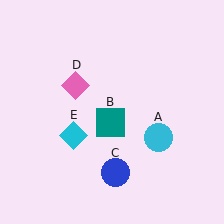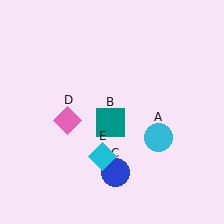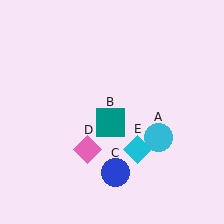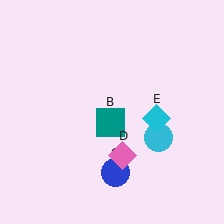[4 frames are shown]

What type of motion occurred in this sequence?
The pink diamond (object D), cyan diamond (object E) rotated counterclockwise around the center of the scene.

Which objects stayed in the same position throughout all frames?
Cyan circle (object A) and teal square (object B) and blue circle (object C) remained stationary.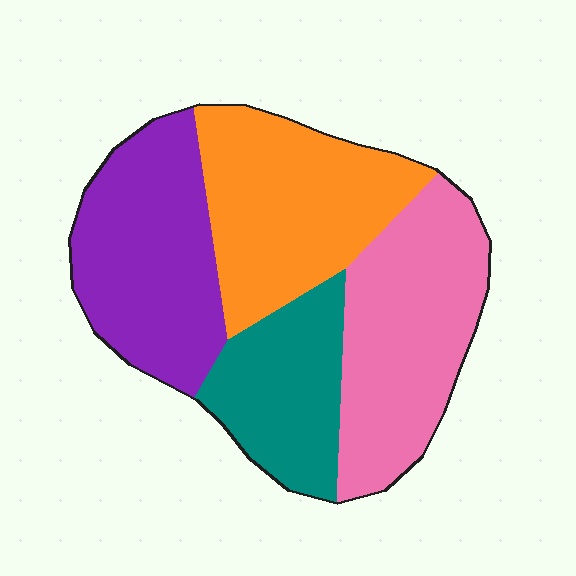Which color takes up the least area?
Teal, at roughly 20%.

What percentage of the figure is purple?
Purple takes up between a sixth and a third of the figure.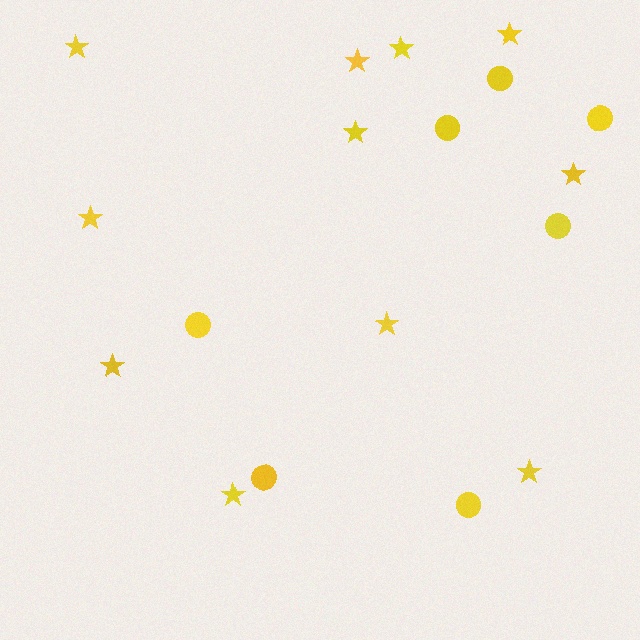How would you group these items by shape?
There are 2 groups: one group of stars (11) and one group of circles (7).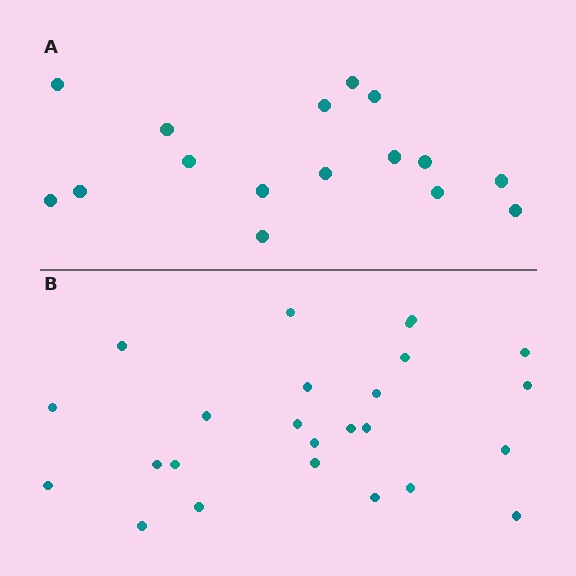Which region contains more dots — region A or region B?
Region B (the bottom region) has more dots.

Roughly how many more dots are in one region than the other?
Region B has roughly 8 or so more dots than region A.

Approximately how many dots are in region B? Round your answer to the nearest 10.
About 20 dots. (The exact count is 25, which rounds to 20.)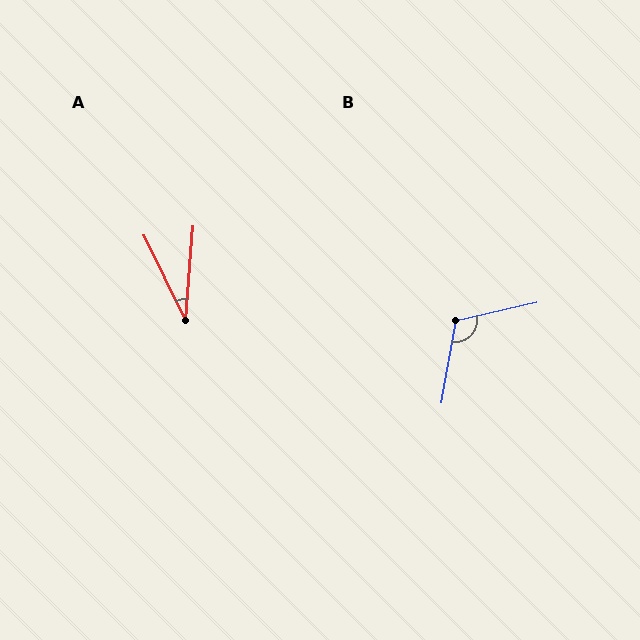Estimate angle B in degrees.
Approximately 113 degrees.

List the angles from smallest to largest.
A (31°), B (113°).